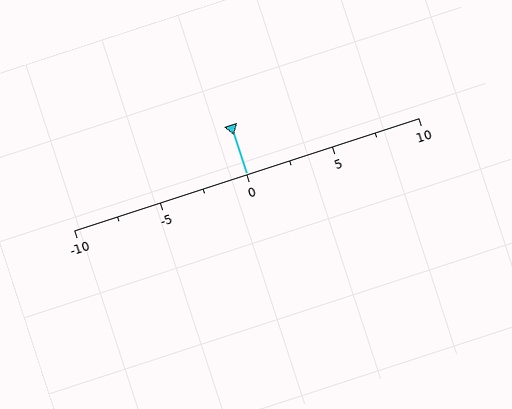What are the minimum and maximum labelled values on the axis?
The axis runs from -10 to 10.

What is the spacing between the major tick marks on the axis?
The major ticks are spaced 5 apart.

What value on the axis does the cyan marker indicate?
The marker indicates approximately 0.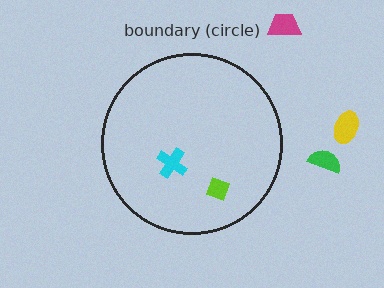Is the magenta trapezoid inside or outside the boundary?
Outside.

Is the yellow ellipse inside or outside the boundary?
Outside.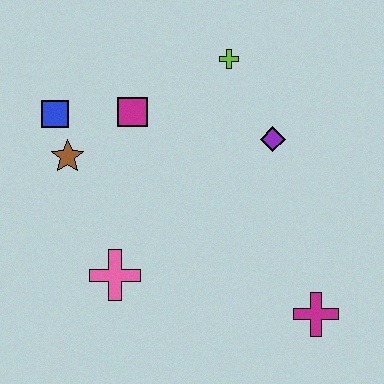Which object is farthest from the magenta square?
The magenta cross is farthest from the magenta square.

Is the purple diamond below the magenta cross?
No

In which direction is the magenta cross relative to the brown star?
The magenta cross is to the right of the brown star.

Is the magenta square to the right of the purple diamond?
No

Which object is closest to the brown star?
The blue square is closest to the brown star.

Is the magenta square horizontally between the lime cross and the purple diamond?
No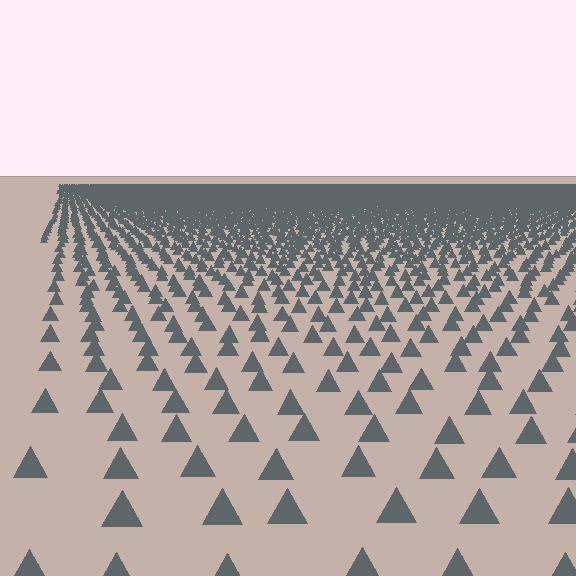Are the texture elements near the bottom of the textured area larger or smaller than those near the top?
Larger. Near the bottom, elements are closer to the viewer and appear at a bigger on-screen size.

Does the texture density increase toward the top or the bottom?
Density increases toward the top.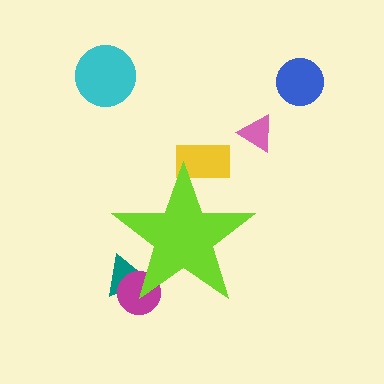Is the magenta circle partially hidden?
Yes, the magenta circle is partially hidden behind the lime star.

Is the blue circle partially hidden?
No, the blue circle is fully visible.